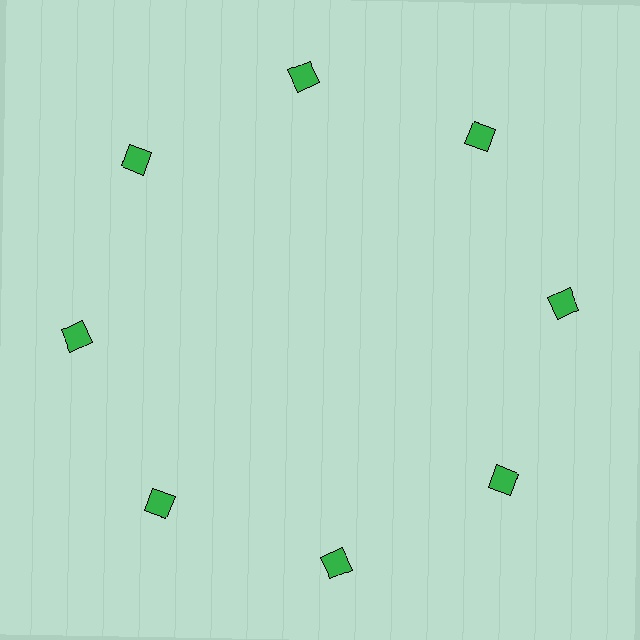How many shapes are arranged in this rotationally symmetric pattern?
There are 8 shapes, arranged in 8 groups of 1.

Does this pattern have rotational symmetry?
Yes, this pattern has 8-fold rotational symmetry. It looks the same after rotating 45 degrees around the center.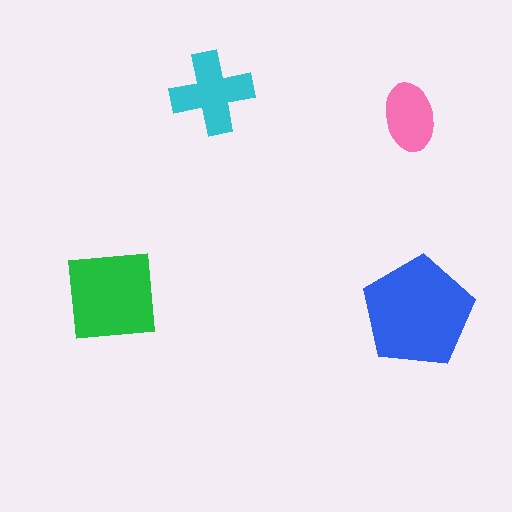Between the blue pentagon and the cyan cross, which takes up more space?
The blue pentagon.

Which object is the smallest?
The pink ellipse.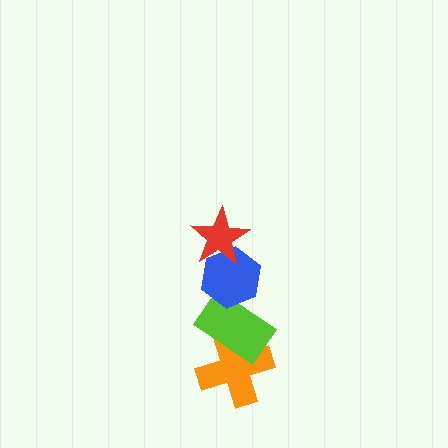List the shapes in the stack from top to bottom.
From top to bottom: the red star, the blue hexagon, the lime rectangle, the orange cross.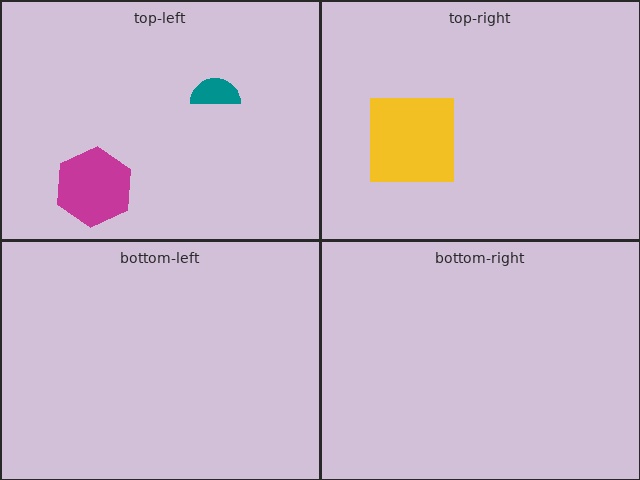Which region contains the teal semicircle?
The top-left region.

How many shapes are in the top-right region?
2.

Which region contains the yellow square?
The top-right region.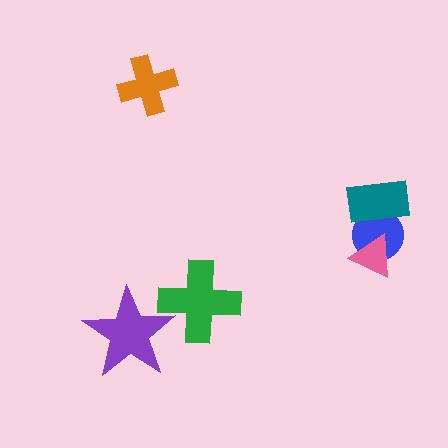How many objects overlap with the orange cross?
0 objects overlap with the orange cross.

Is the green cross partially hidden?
Yes, it is partially covered by another shape.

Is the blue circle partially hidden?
Yes, it is partially covered by another shape.